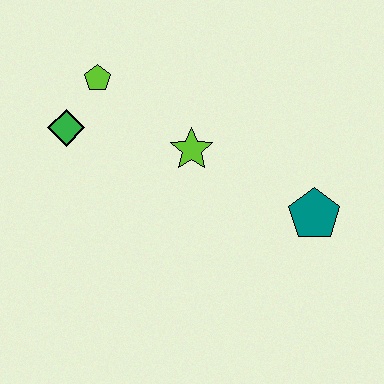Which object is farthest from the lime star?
The teal pentagon is farthest from the lime star.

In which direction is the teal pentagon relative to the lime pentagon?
The teal pentagon is to the right of the lime pentagon.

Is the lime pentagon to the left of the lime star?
Yes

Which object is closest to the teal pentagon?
The lime star is closest to the teal pentagon.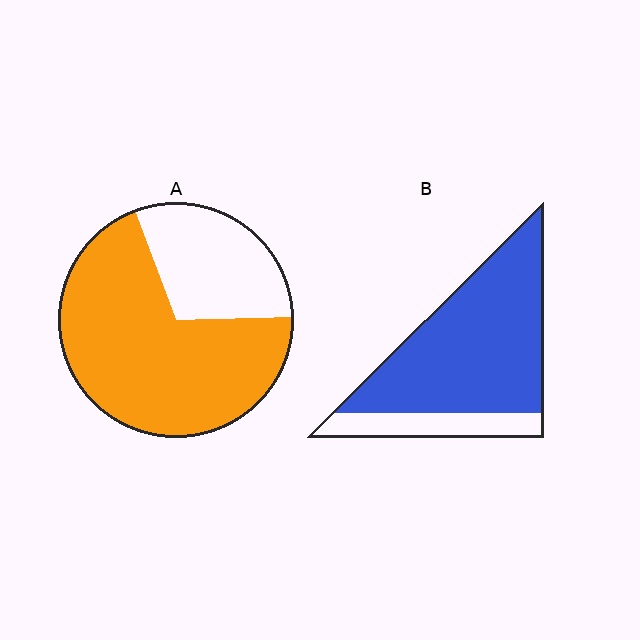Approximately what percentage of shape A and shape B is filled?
A is approximately 70% and B is approximately 80%.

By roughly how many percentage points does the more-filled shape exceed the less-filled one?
By roughly 10 percentage points (B over A).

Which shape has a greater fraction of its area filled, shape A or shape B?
Shape B.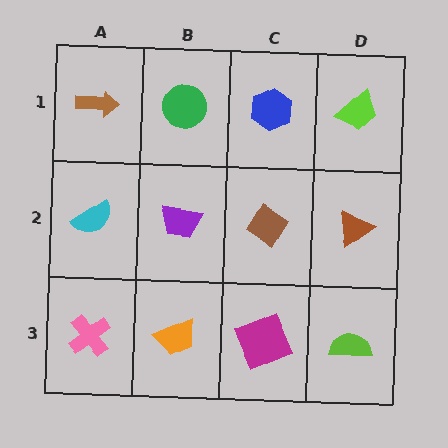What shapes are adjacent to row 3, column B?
A purple trapezoid (row 2, column B), a pink cross (row 3, column A), a magenta square (row 3, column C).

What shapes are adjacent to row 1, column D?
A brown triangle (row 2, column D), a blue hexagon (row 1, column C).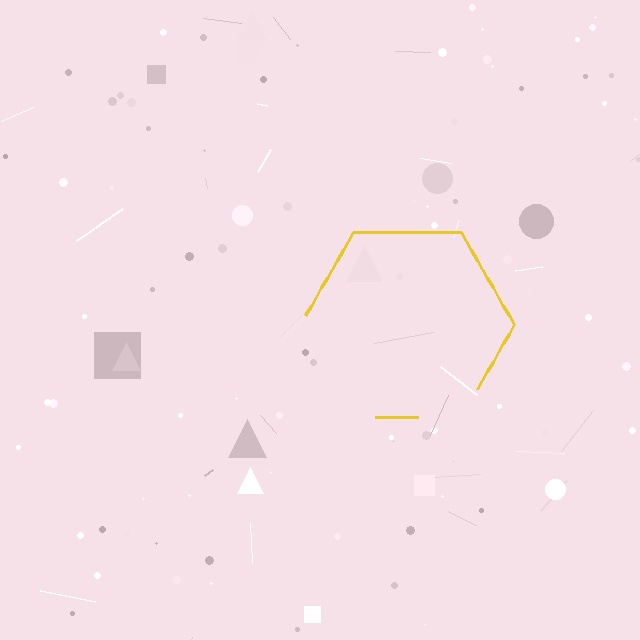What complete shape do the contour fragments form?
The contour fragments form a hexagon.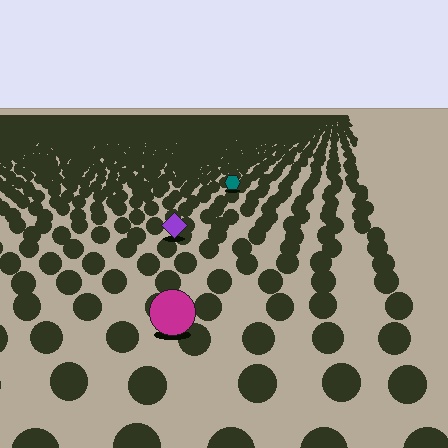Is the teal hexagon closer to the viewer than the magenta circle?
No. The magenta circle is closer — you can tell from the texture gradient: the ground texture is coarser near it.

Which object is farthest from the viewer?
The teal hexagon is farthest from the viewer. It appears smaller and the ground texture around it is denser.